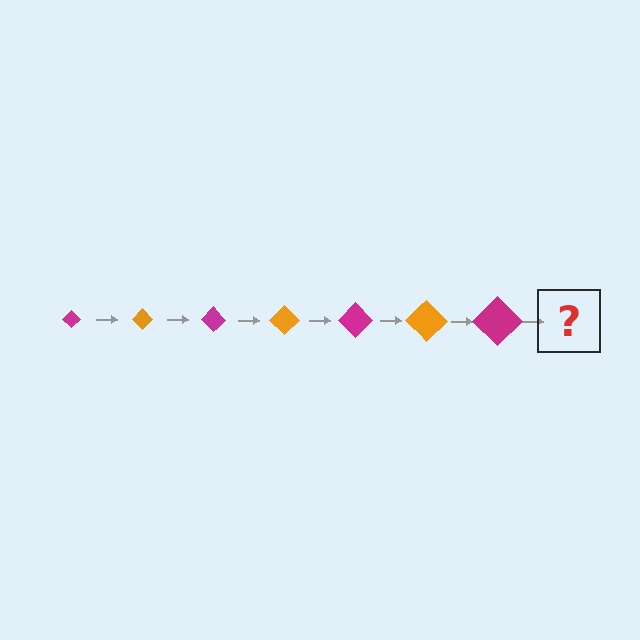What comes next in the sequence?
The next element should be an orange diamond, larger than the previous one.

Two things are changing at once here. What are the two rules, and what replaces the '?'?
The two rules are that the diamond grows larger each step and the color cycles through magenta and orange. The '?' should be an orange diamond, larger than the previous one.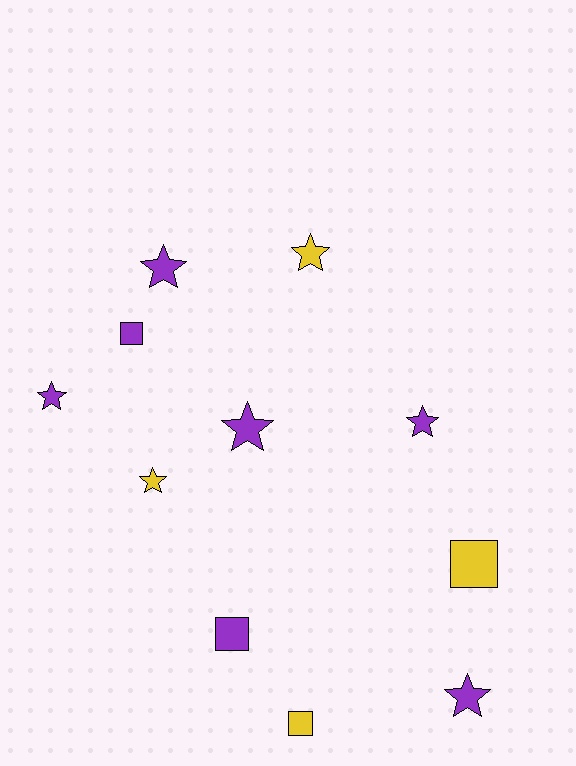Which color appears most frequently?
Purple, with 7 objects.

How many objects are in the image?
There are 11 objects.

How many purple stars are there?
There are 5 purple stars.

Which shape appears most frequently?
Star, with 7 objects.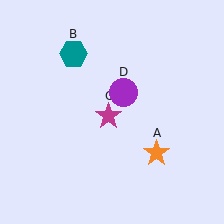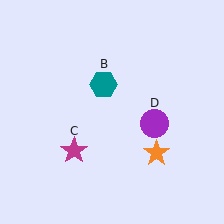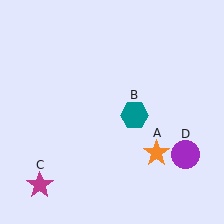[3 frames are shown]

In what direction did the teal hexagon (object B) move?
The teal hexagon (object B) moved down and to the right.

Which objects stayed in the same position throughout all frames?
Orange star (object A) remained stationary.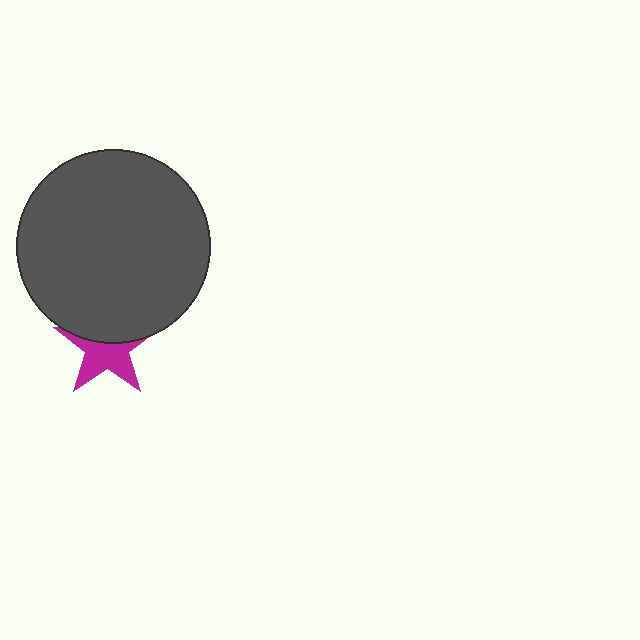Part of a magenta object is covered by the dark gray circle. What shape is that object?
It is a star.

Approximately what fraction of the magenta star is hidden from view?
Roughly 45% of the magenta star is hidden behind the dark gray circle.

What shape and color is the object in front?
The object in front is a dark gray circle.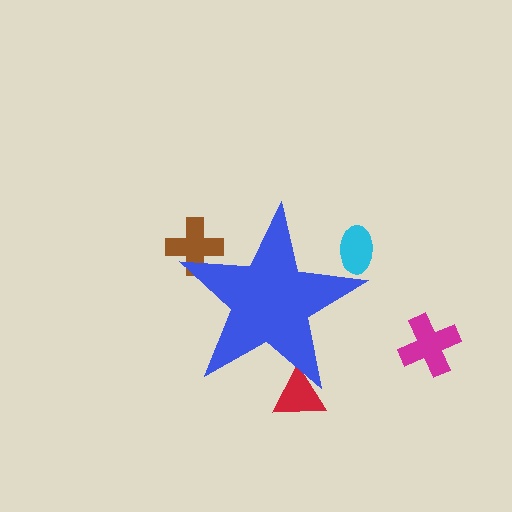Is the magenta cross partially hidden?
No, the magenta cross is fully visible.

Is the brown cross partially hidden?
Yes, the brown cross is partially hidden behind the blue star.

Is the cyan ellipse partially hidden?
Yes, the cyan ellipse is partially hidden behind the blue star.